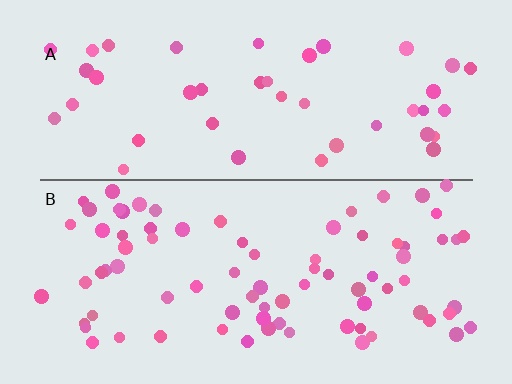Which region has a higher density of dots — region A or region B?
B (the bottom).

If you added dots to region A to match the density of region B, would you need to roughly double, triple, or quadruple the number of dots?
Approximately double.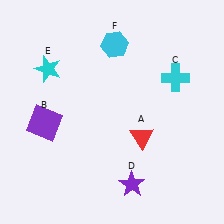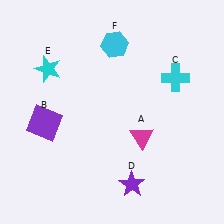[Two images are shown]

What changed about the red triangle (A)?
In Image 1, A is red. In Image 2, it changed to magenta.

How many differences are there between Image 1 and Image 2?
There is 1 difference between the two images.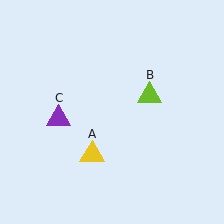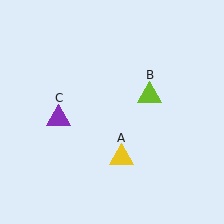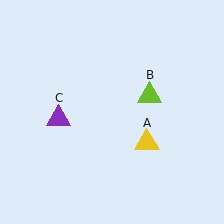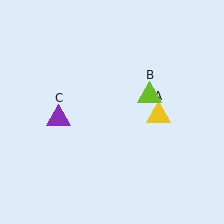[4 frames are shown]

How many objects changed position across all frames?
1 object changed position: yellow triangle (object A).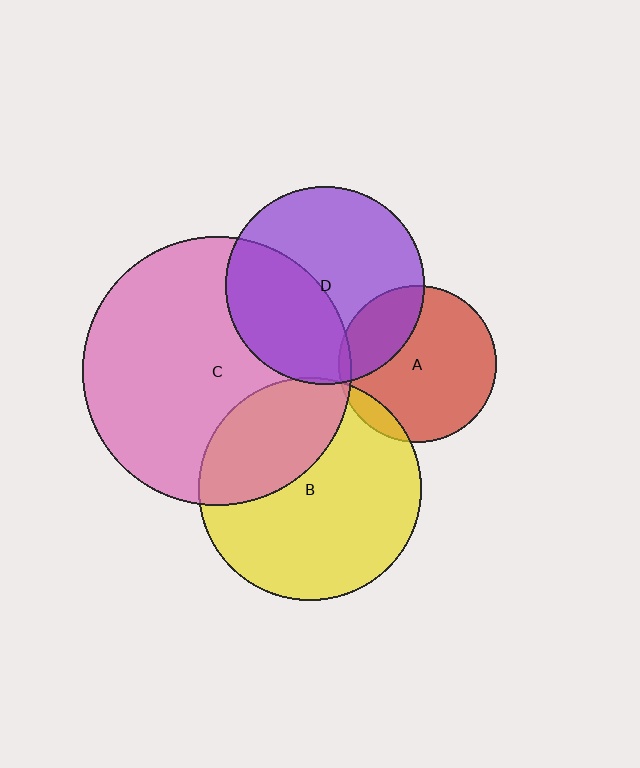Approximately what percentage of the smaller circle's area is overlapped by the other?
Approximately 25%.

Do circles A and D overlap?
Yes.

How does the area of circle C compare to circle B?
Approximately 1.5 times.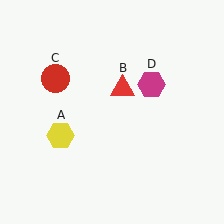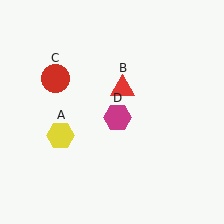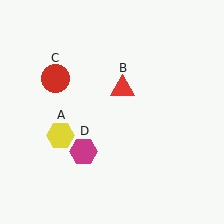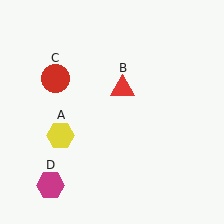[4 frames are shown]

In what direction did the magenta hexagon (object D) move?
The magenta hexagon (object D) moved down and to the left.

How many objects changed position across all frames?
1 object changed position: magenta hexagon (object D).